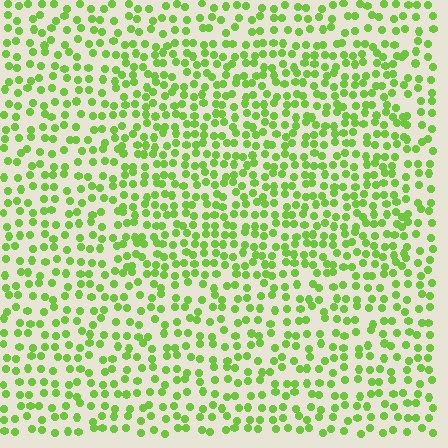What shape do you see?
I see a rectangle.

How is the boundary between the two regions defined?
The boundary is defined by a change in element density (approximately 1.5x ratio). All elements are the same color, size, and shape.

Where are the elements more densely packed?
The elements are more densely packed inside the rectangle boundary.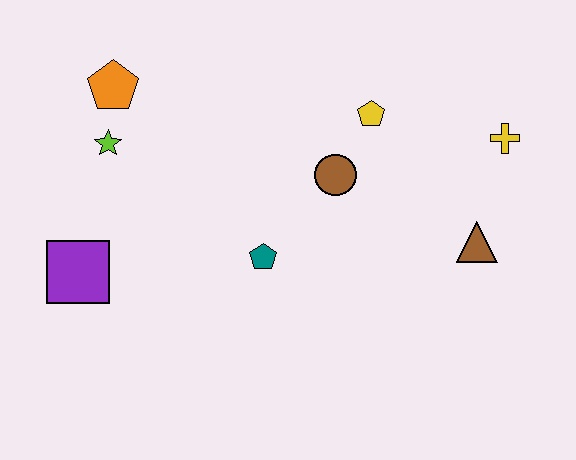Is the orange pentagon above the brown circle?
Yes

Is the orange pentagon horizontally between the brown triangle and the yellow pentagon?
No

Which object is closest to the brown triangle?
The yellow cross is closest to the brown triangle.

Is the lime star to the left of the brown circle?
Yes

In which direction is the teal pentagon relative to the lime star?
The teal pentagon is to the right of the lime star.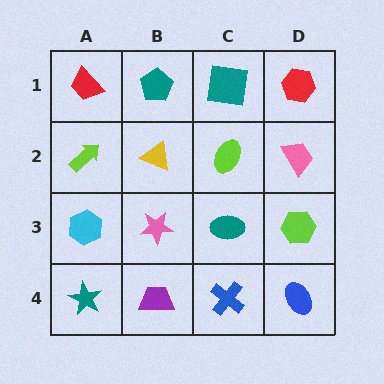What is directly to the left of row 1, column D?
A teal square.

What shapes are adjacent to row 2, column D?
A red hexagon (row 1, column D), a lime hexagon (row 3, column D), a lime ellipse (row 2, column C).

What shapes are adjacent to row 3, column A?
A lime arrow (row 2, column A), a teal star (row 4, column A), a pink star (row 3, column B).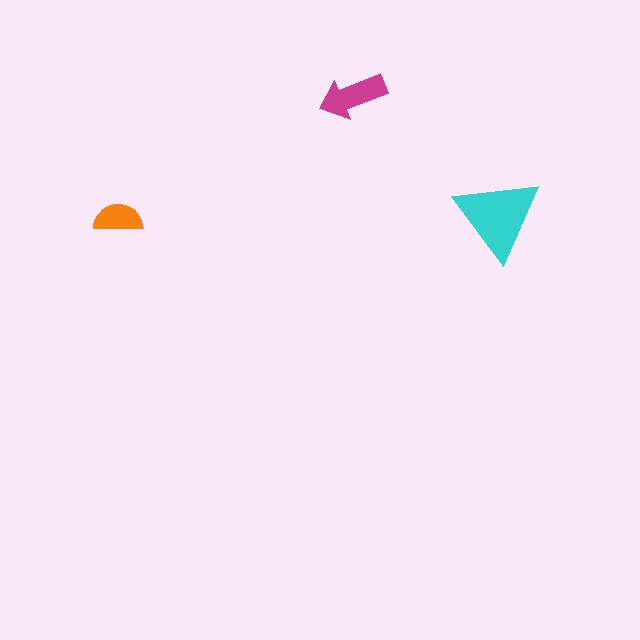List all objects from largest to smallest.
The cyan triangle, the magenta arrow, the orange semicircle.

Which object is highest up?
The magenta arrow is topmost.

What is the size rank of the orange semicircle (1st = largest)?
3rd.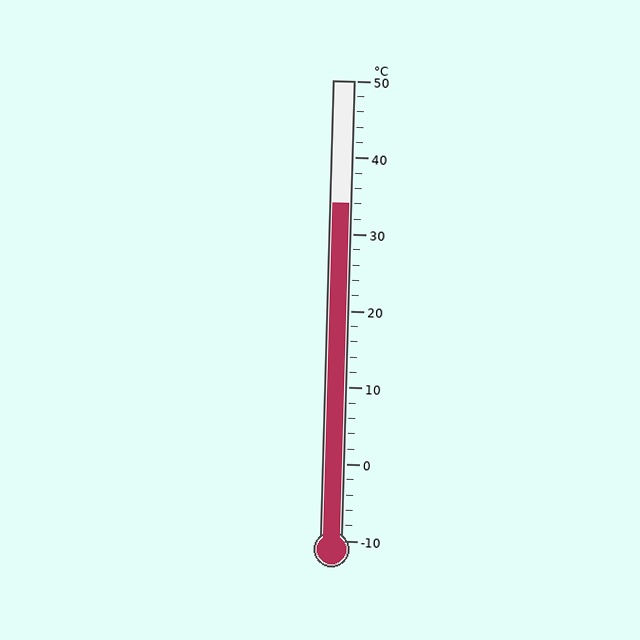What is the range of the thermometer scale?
The thermometer scale ranges from -10°C to 50°C.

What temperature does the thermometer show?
The thermometer shows approximately 34°C.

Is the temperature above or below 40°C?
The temperature is below 40°C.